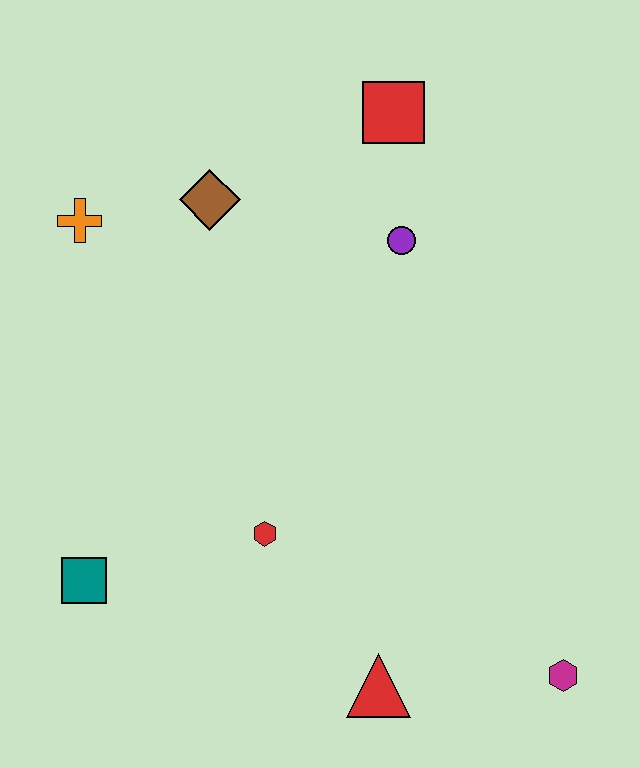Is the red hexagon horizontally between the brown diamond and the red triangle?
Yes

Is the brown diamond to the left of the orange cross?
No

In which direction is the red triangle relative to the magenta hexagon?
The red triangle is to the left of the magenta hexagon.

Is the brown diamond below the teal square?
No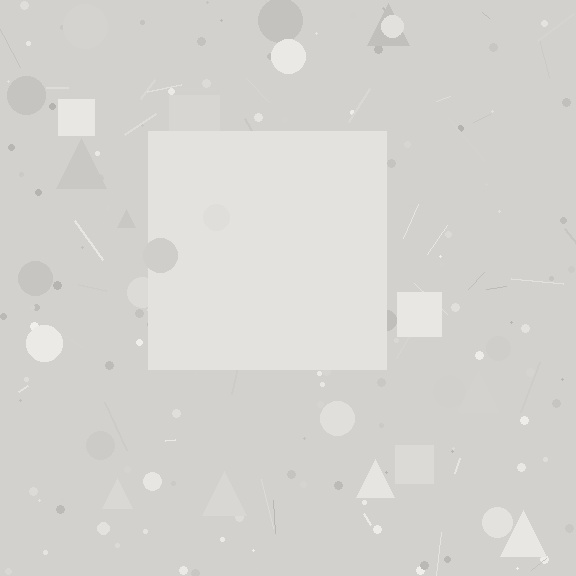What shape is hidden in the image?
A square is hidden in the image.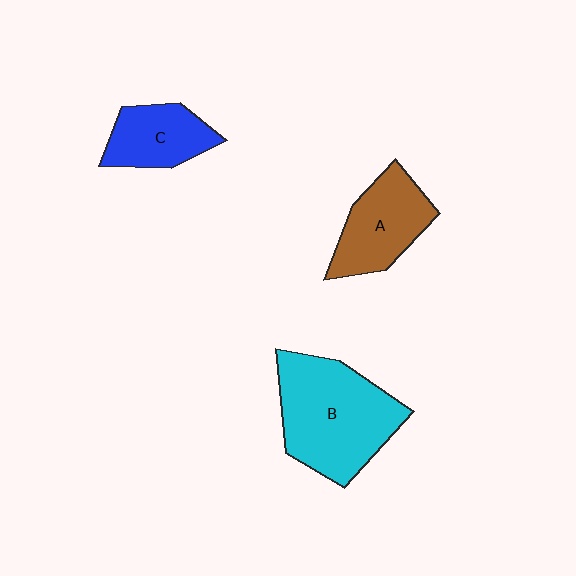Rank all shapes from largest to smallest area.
From largest to smallest: B (cyan), A (brown), C (blue).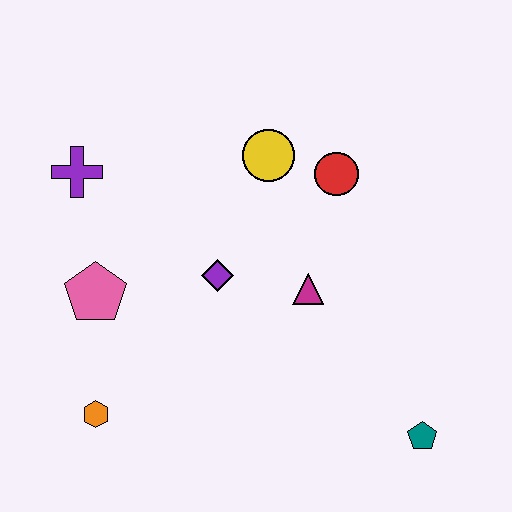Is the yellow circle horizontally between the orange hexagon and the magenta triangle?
Yes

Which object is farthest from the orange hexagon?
The red circle is farthest from the orange hexagon.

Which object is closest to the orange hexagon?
The pink pentagon is closest to the orange hexagon.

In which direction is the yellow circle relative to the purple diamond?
The yellow circle is above the purple diamond.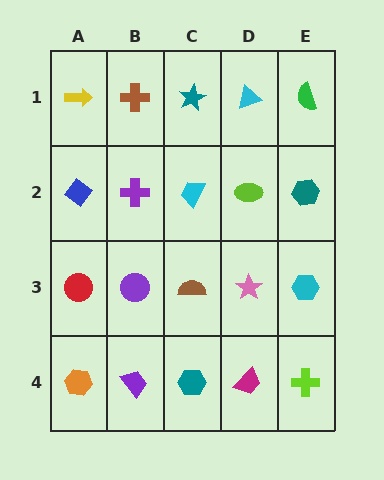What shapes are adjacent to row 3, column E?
A teal hexagon (row 2, column E), a lime cross (row 4, column E), a pink star (row 3, column D).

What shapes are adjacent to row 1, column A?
A blue diamond (row 2, column A), a brown cross (row 1, column B).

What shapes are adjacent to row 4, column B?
A purple circle (row 3, column B), an orange hexagon (row 4, column A), a teal hexagon (row 4, column C).